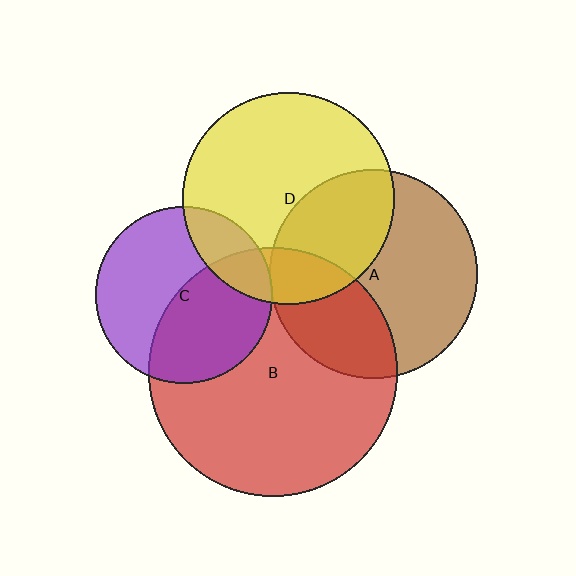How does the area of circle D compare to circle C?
Approximately 1.4 times.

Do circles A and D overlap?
Yes.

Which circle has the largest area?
Circle B (red).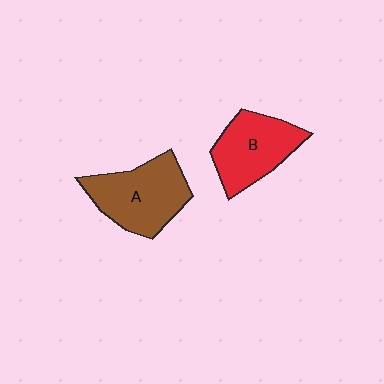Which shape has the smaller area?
Shape B (red).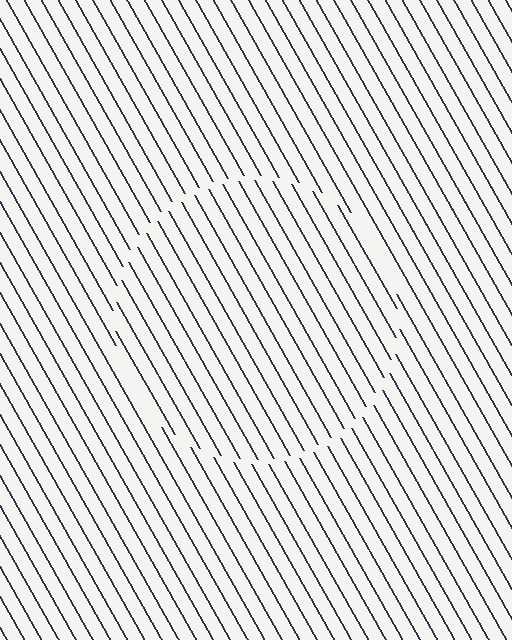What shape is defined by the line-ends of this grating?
An illusory circle. The interior of the shape contains the same grating, shifted by half a period — the contour is defined by the phase discontinuity where line-ends from the inner and outer gratings abut.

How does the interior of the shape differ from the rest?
The interior of the shape contains the same grating, shifted by half a period — the contour is defined by the phase discontinuity where line-ends from the inner and outer gratings abut.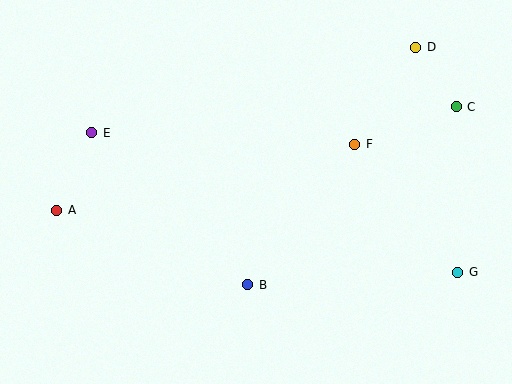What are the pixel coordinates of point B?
Point B is at (248, 285).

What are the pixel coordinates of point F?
Point F is at (355, 144).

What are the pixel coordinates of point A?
Point A is at (57, 210).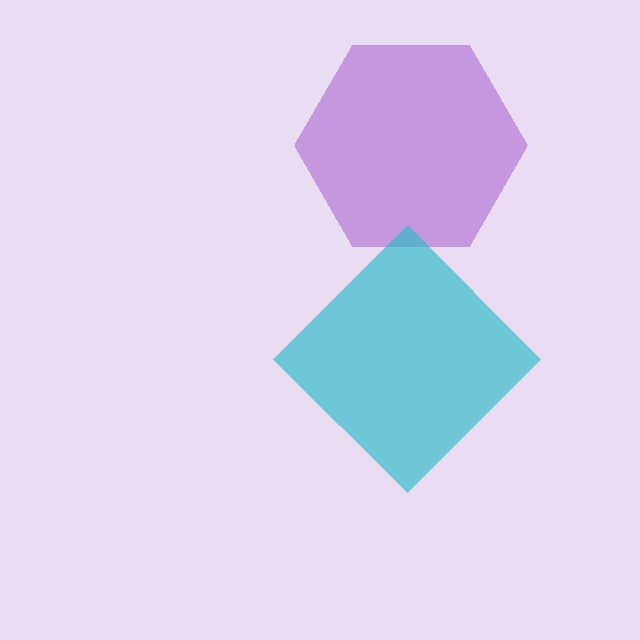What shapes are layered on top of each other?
The layered shapes are: a purple hexagon, a cyan diamond.